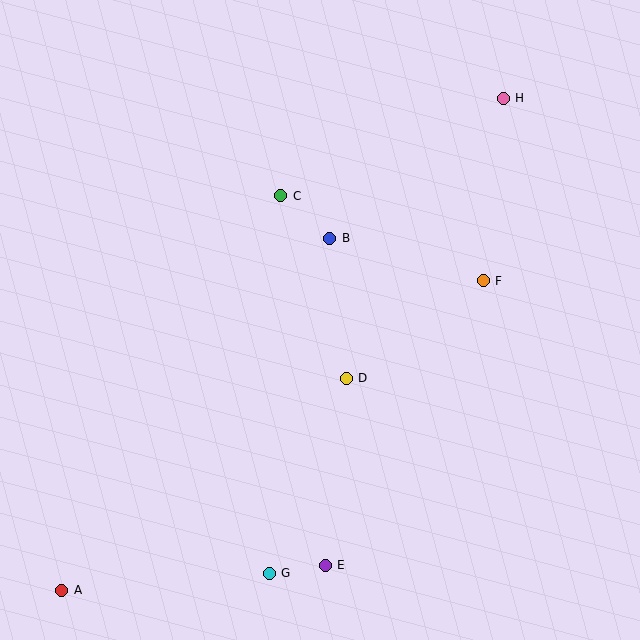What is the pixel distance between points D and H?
The distance between D and H is 321 pixels.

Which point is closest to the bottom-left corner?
Point A is closest to the bottom-left corner.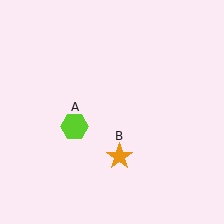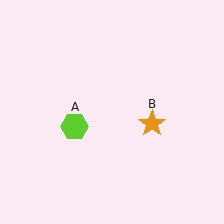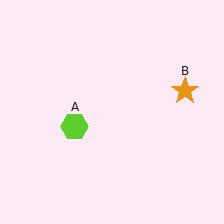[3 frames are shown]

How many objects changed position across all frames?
1 object changed position: orange star (object B).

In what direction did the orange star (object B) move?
The orange star (object B) moved up and to the right.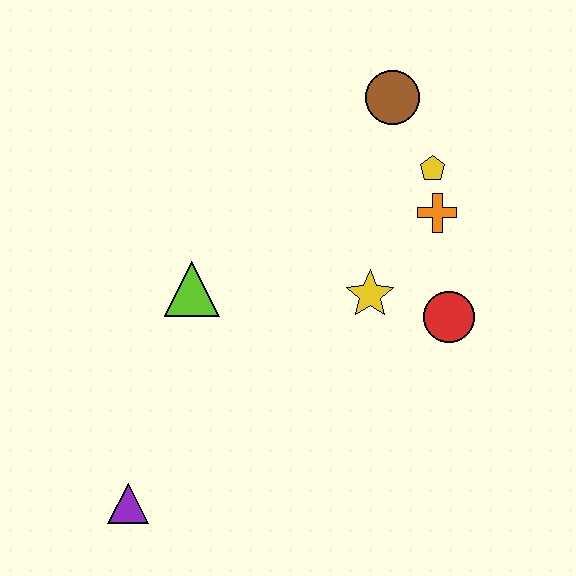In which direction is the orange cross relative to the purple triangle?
The orange cross is to the right of the purple triangle.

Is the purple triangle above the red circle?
No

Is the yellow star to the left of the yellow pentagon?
Yes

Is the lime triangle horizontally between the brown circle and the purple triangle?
Yes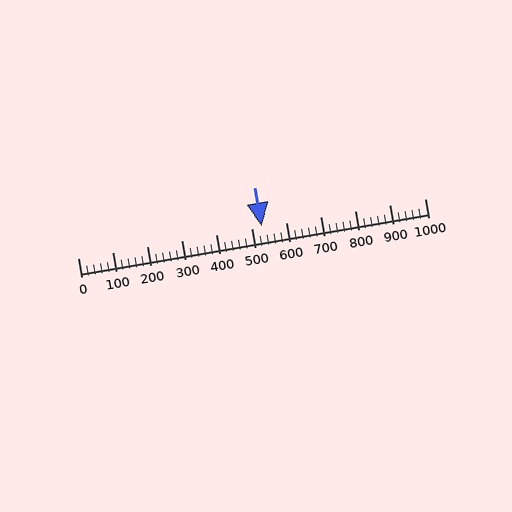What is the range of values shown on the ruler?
The ruler shows values from 0 to 1000.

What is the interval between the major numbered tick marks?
The major tick marks are spaced 100 units apart.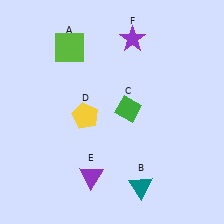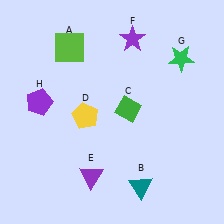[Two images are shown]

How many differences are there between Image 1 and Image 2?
There are 2 differences between the two images.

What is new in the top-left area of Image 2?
A purple pentagon (H) was added in the top-left area of Image 2.